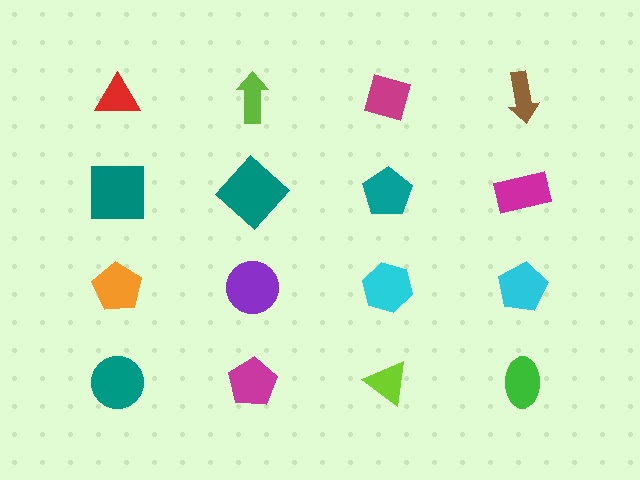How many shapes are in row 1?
4 shapes.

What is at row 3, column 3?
A cyan hexagon.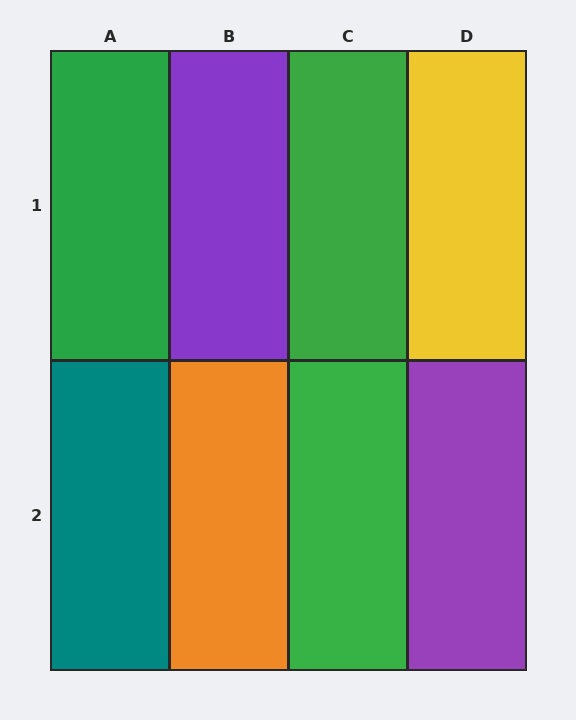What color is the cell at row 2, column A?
Teal.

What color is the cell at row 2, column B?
Orange.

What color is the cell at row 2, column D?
Purple.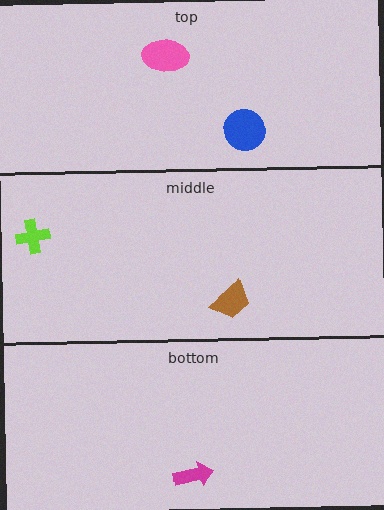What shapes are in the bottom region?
The magenta arrow.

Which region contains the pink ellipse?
The top region.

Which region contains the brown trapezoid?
The middle region.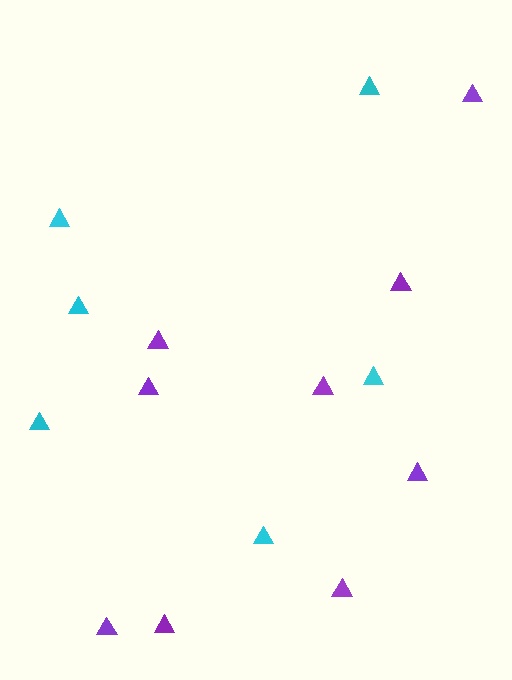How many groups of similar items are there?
There are 2 groups: one group of cyan triangles (6) and one group of purple triangles (9).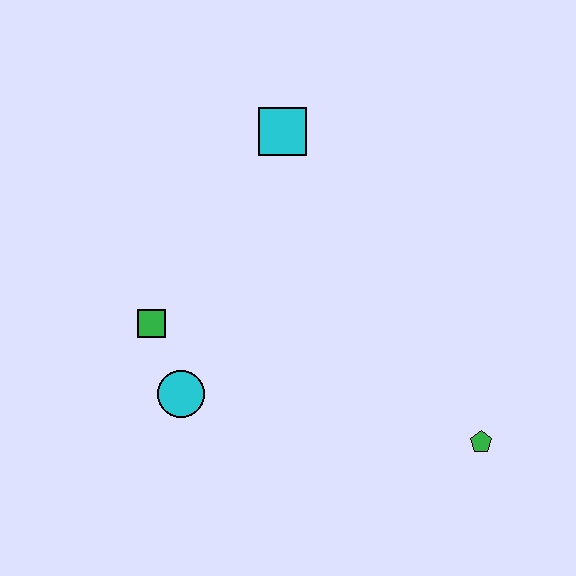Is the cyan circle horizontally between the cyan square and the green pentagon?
No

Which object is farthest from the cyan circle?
The green pentagon is farthest from the cyan circle.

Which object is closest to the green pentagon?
The cyan circle is closest to the green pentagon.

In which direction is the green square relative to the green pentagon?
The green square is to the left of the green pentagon.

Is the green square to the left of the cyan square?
Yes